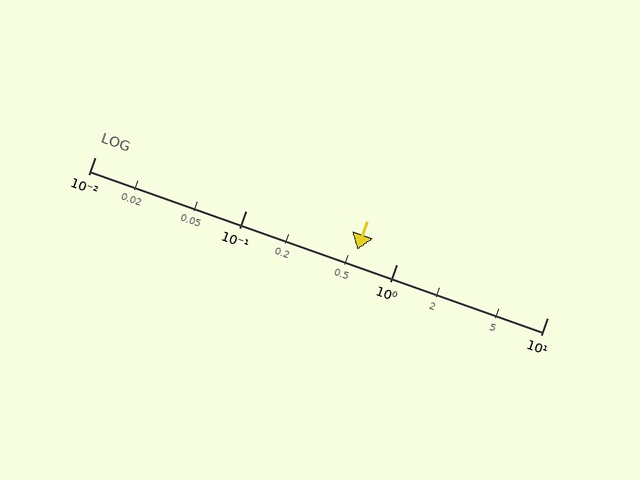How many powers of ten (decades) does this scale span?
The scale spans 3 decades, from 0.01 to 10.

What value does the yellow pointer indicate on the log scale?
The pointer indicates approximately 0.55.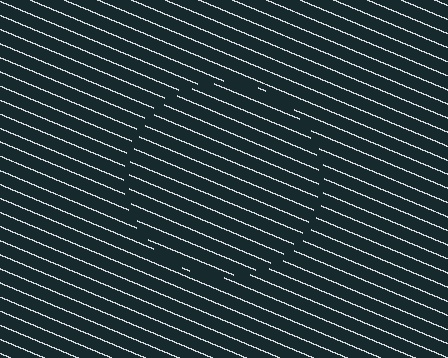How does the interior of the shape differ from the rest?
The interior of the shape contains the same grating, shifted by half a period — the contour is defined by the phase discontinuity where line-ends from the inner and outer gratings abut.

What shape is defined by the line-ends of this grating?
An illusory circle. The interior of the shape contains the same grating, shifted by half a period — the contour is defined by the phase discontinuity where line-ends from the inner and outer gratings abut.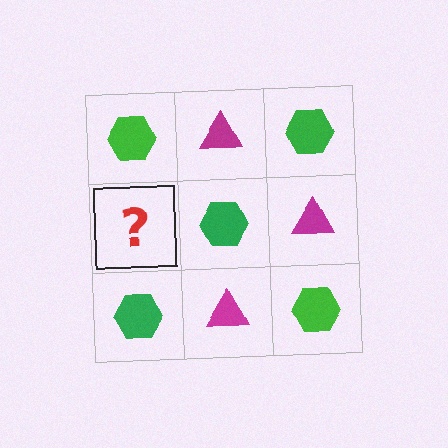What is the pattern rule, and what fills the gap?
The rule is that it alternates green hexagon and magenta triangle in a checkerboard pattern. The gap should be filled with a magenta triangle.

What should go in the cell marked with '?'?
The missing cell should contain a magenta triangle.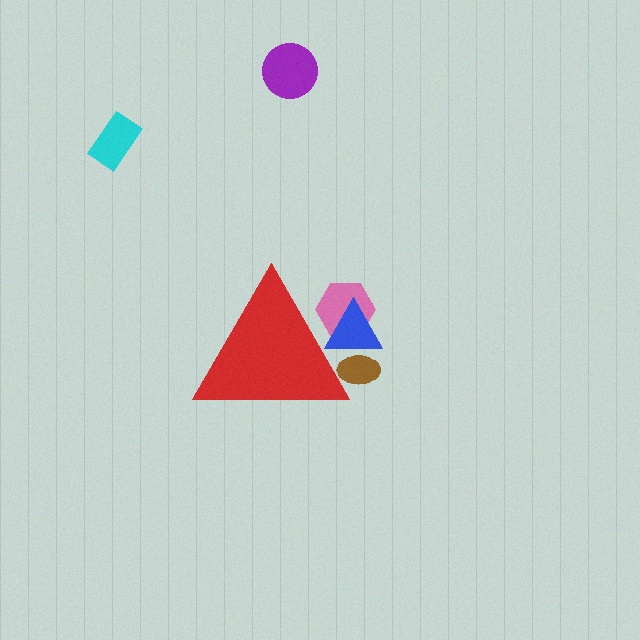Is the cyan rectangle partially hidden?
No, the cyan rectangle is fully visible.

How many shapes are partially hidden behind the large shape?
3 shapes are partially hidden.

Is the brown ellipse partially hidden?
Yes, the brown ellipse is partially hidden behind the red triangle.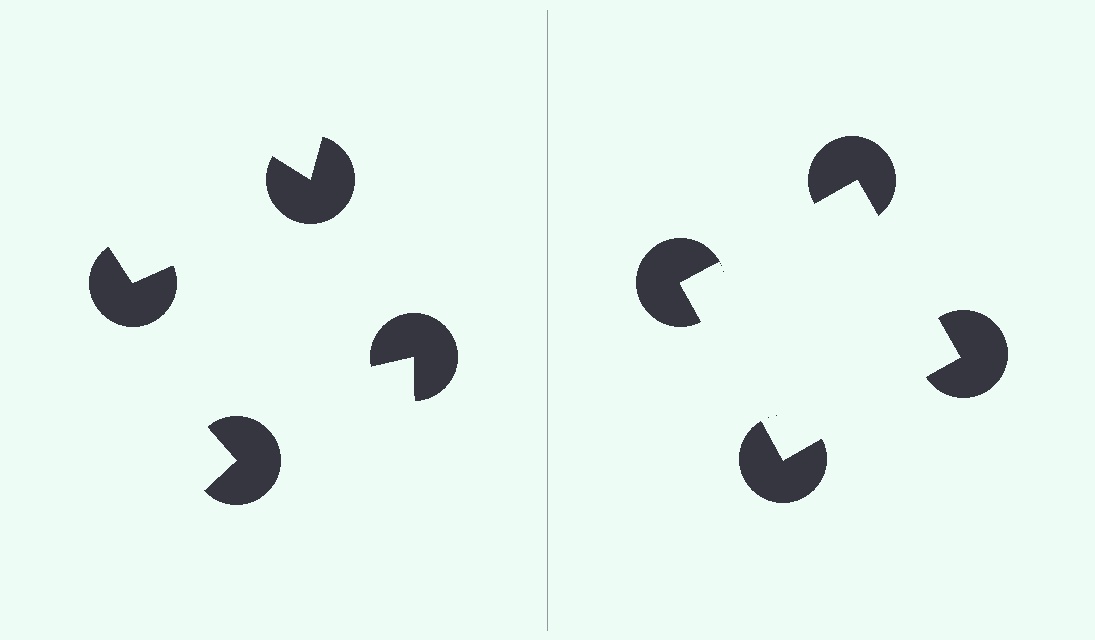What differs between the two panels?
The pac-man discs are positioned identically on both sides; only the wedge orientations differ. On the right they align to a square; on the left they are misaligned.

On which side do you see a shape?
An illusory square appears on the right side. On the left side the wedge cuts are rotated, so no coherent shape forms.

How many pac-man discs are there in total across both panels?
8 — 4 on each side.